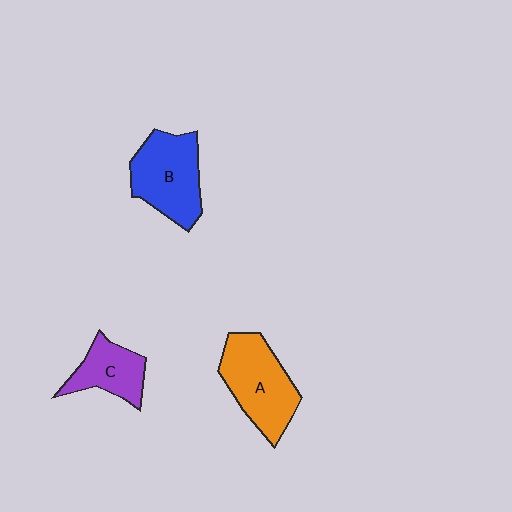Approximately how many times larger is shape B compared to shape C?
Approximately 1.5 times.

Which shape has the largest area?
Shape A (orange).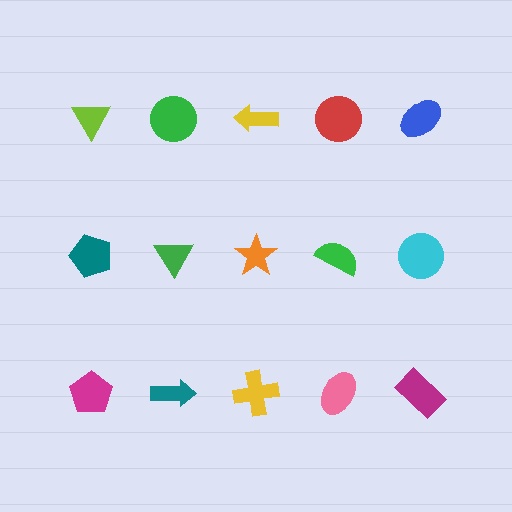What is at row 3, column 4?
A pink ellipse.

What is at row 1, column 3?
A yellow arrow.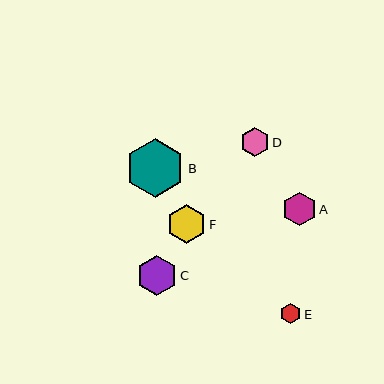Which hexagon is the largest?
Hexagon B is the largest with a size of approximately 59 pixels.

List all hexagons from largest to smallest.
From largest to smallest: B, C, F, A, D, E.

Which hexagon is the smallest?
Hexagon E is the smallest with a size of approximately 20 pixels.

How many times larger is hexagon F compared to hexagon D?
Hexagon F is approximately 1.4 times the size of hexagon D.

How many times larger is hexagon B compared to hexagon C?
Hexagon B is approximately 1.5 times the size of hexagon C.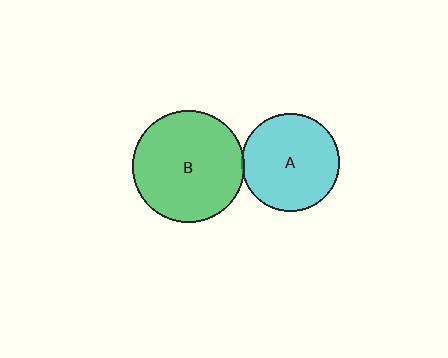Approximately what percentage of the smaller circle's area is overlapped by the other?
Approximately 5%.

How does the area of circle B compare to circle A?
Approximately 1.3 times.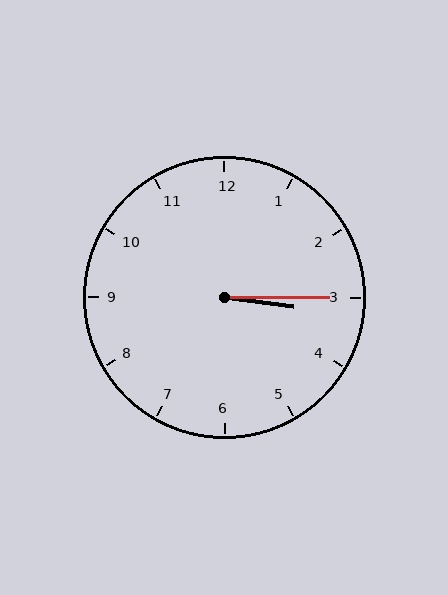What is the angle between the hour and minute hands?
Approximately 8 degrees.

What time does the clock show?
3:15.